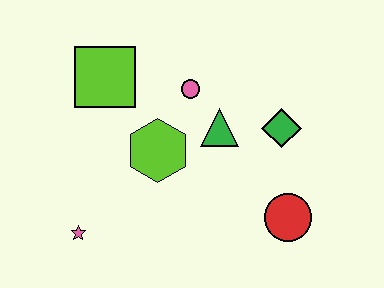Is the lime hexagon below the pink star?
No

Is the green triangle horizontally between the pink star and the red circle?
Yes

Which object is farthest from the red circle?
The lime square is farthest from the red circle.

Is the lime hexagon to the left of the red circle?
Yes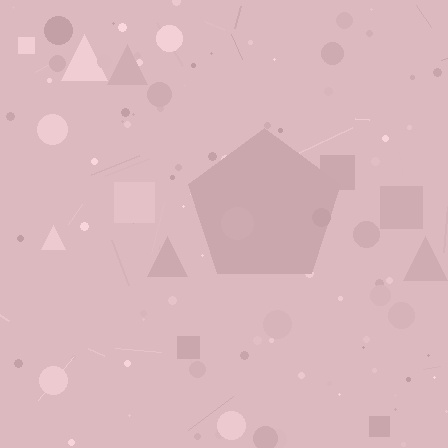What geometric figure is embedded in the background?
A pentagon is embedded in the background.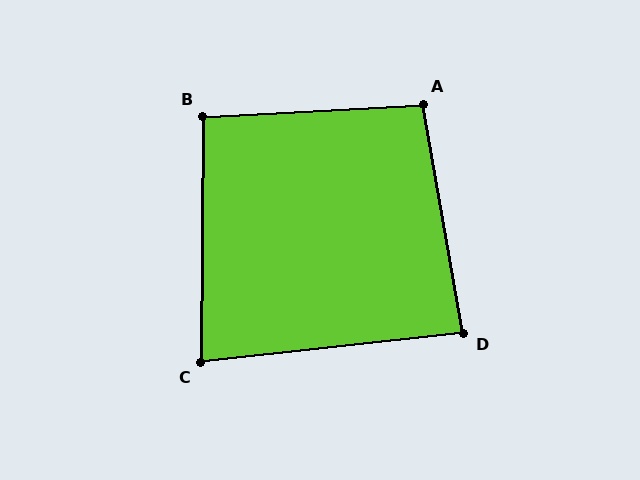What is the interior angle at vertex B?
Approximately 94 degrees (approximately right).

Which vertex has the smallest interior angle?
C, at approximately 83 degrees.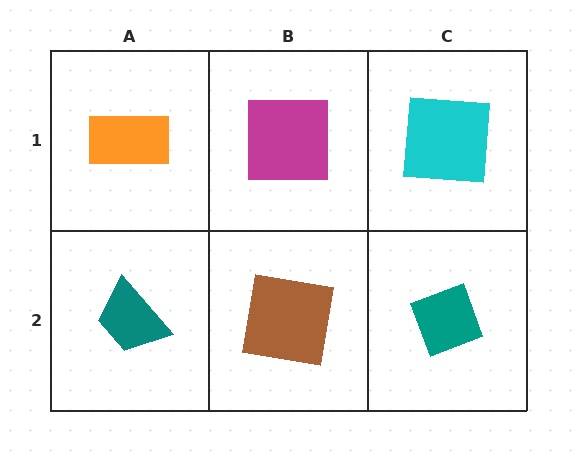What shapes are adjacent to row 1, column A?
A teal trapezoid (row 2, column A), a magenta square (row 1, column B).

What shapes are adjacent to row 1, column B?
A brown square (row 2, column B), an orange rectangle (row 1, column A), a cyan square (row 1, column C).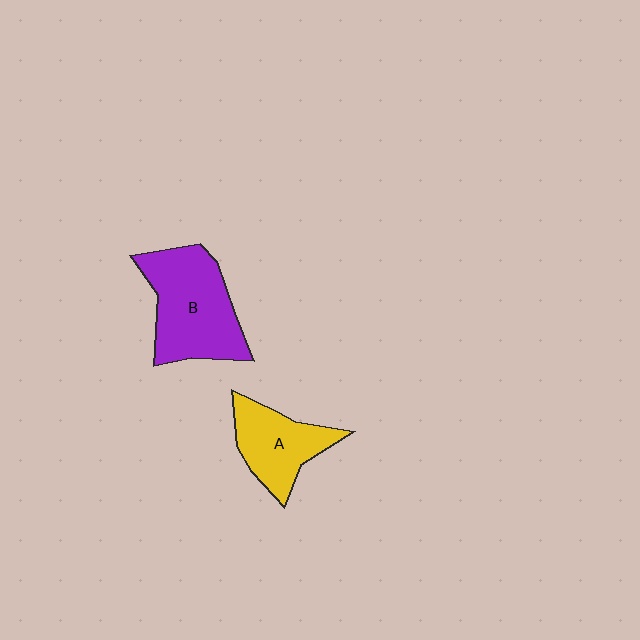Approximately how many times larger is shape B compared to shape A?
Approximately 1.5 times.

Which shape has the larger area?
Shape B (purple).